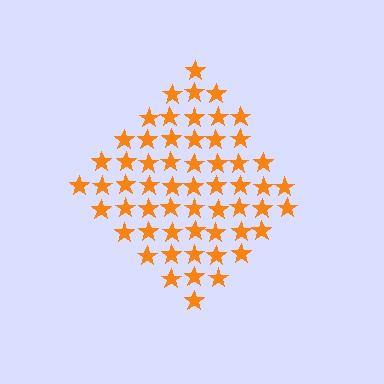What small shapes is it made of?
It is made of small stars.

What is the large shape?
The large shape is a diamond.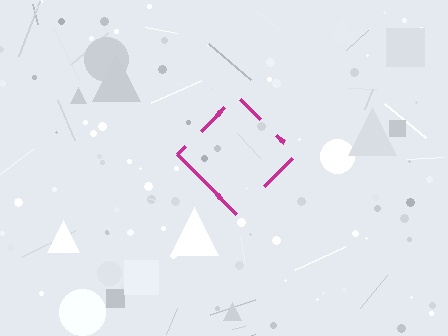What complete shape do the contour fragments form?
The contour fragments form a diamond.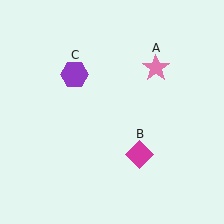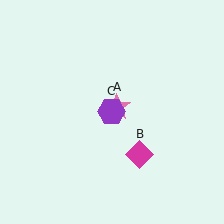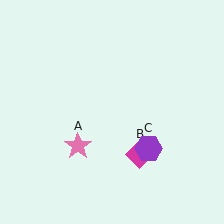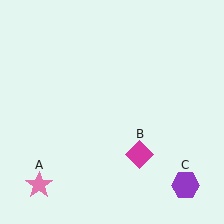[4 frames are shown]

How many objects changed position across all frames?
2 objects changed position: pink star (object A), purple hexagon (object C).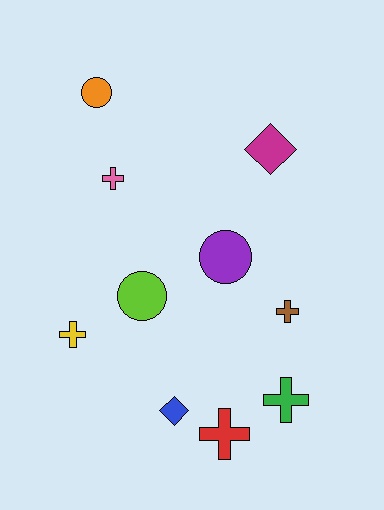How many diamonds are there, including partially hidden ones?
There are 2 diamonds.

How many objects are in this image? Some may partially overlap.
There are 10 objects.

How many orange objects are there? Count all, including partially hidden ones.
There is 1 orange object.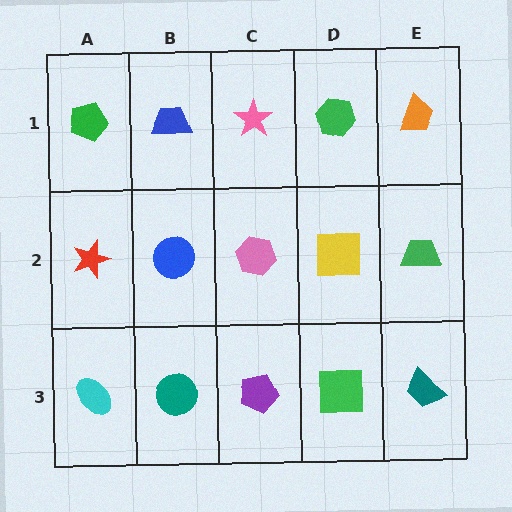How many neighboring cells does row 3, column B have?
3.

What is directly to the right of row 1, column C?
A green hexagon.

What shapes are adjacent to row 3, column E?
A green trapezoid (row 2, column E), a green square (row 3, column D).